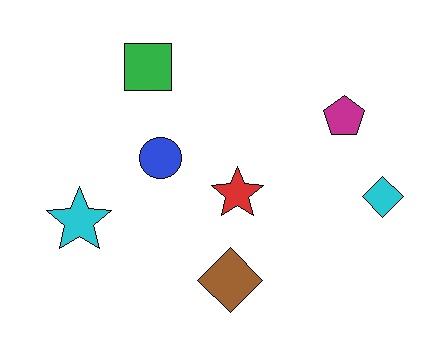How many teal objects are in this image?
There are no teal objects.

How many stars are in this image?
There are 2 stars.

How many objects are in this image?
There are 7 objects.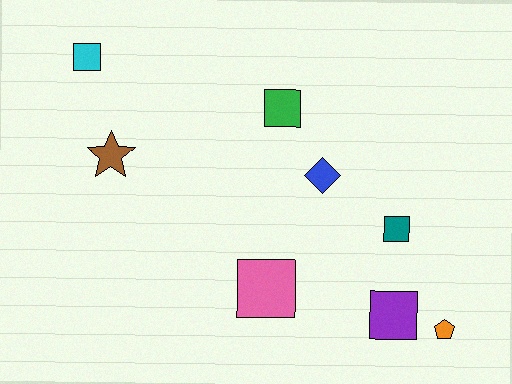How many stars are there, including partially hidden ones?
There is 1 star.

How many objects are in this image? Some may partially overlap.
There are 8 objects.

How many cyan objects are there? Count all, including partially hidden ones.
There is 1 cyan object.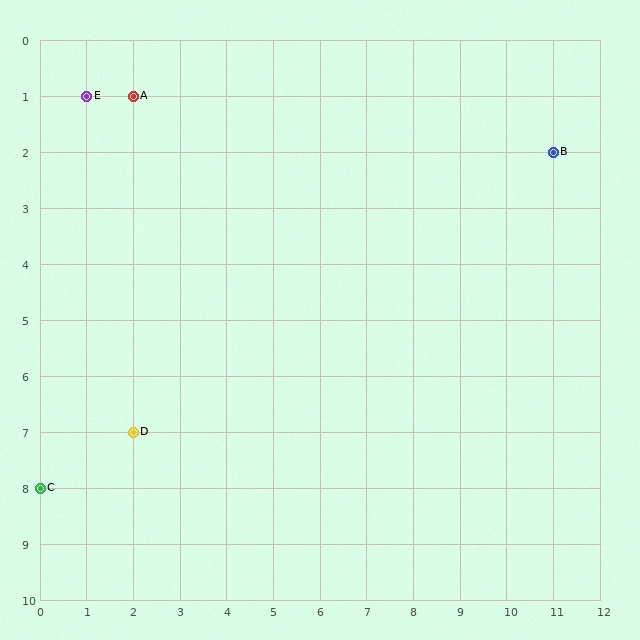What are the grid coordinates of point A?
Point A is at grid coordinates (2, 1).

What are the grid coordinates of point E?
Point E is at grid coordinates (1, 1).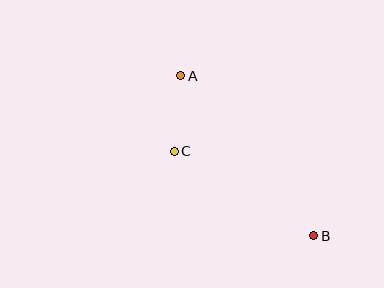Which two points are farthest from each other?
Points A and B are farthest from each other.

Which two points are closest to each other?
Points A and C are closest to each other.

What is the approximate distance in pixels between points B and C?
The distance between B and C is approximately 163 pixels.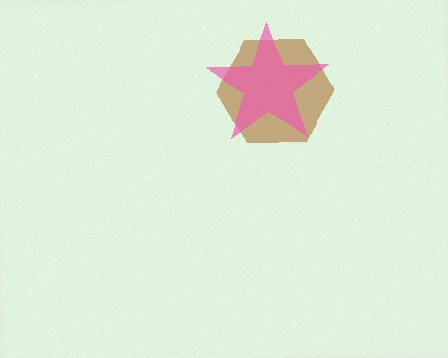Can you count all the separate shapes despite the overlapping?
Yes, there are 2 separate shapes.